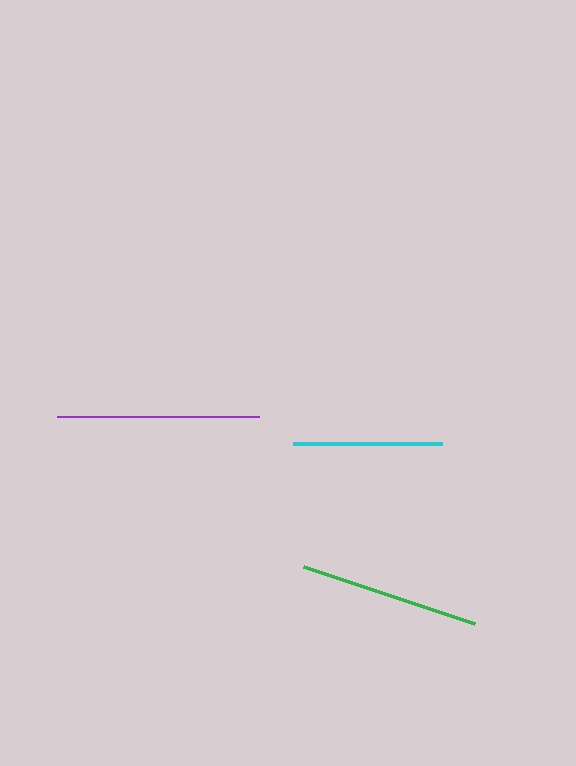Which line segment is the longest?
The purple line is the longest at approximately 202 pixels.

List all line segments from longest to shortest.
From longest to shortest: purple, green, cyan.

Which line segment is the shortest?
The cyan line is the shortest at approximately 149 pixels.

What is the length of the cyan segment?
The cyan segment is approximately 149 pixels long.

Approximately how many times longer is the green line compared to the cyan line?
The green line is approximately 1.2 times the length of the cyan line.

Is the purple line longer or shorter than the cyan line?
The purple line is longer than the cyan line.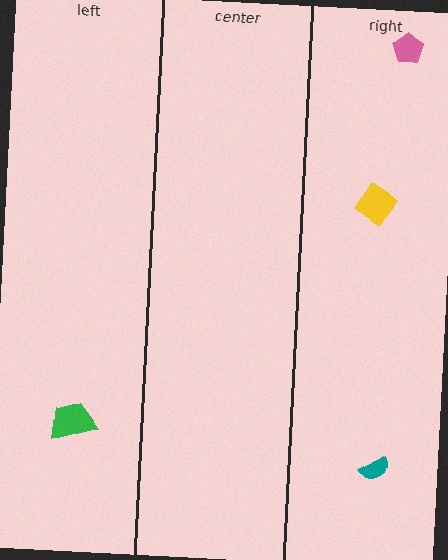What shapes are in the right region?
The teal semicircle, the pink pentagon, the yellow diamond.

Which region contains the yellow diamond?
The right region.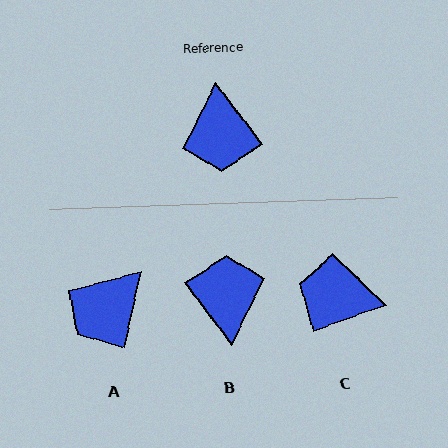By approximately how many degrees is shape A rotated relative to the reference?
Approximately 49 degrees clockwise.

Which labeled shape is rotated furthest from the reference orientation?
B, about 179 degrees away.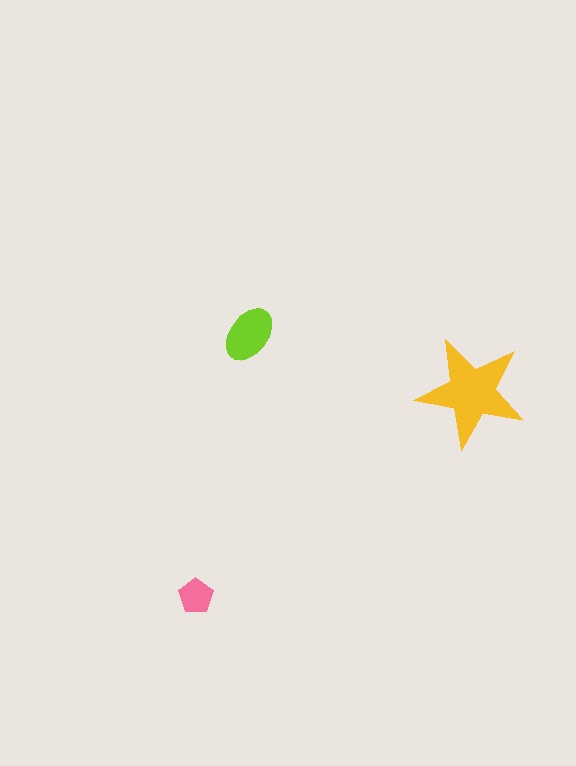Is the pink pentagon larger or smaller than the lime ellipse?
Smaller.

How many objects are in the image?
There are 3 objects in the image.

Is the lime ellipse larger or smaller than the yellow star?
Smaller.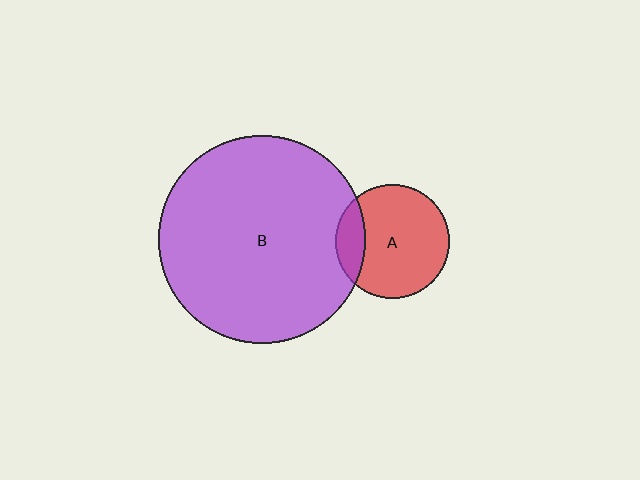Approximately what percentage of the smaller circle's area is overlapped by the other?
Approximately 20%.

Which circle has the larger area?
Circle B (purple).